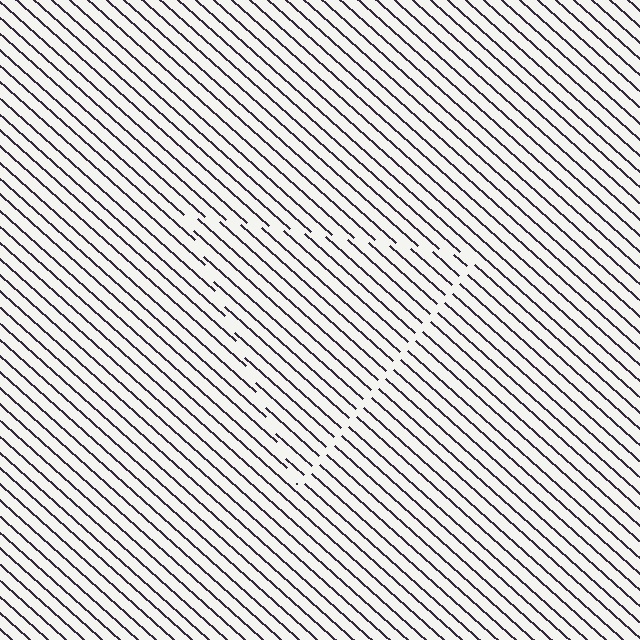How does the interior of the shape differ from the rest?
The interior of the shape contains the same grating, shifted by half a period — the contour is defined by the phase discontinuity where line-ends from the inner and outer gratings abut.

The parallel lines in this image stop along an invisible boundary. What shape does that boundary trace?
An illusory triangle. The interior of the shape contains the same grating, shifted by half a period — the contour is defined by the phase discontinuity where line-ends from the inner and outer gratings abut.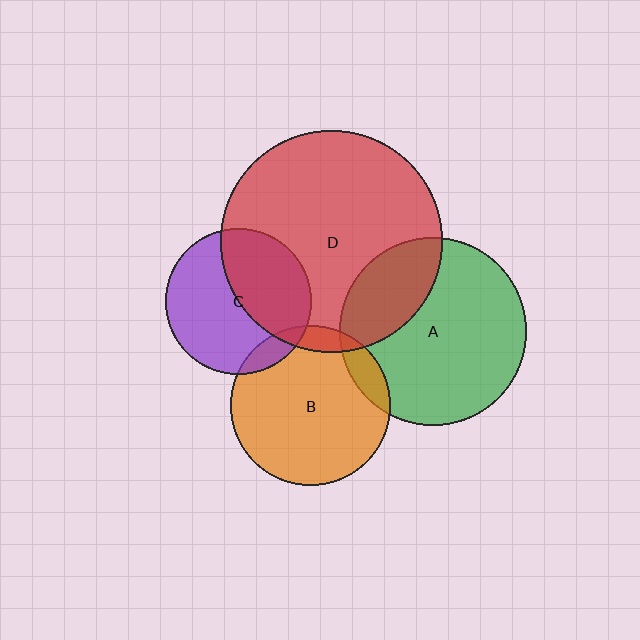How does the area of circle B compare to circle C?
Approximately 1.2 times.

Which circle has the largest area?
Circle D (red).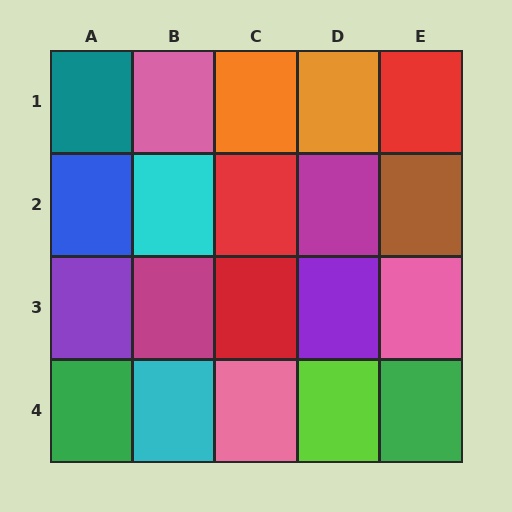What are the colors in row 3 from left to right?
Purple, magenta, red, purple, pink.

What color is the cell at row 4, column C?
Pink.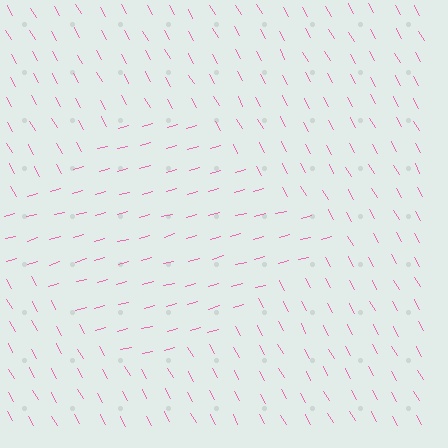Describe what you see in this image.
The image is filled with small pink line segments. A diamond region in the image has lines oriented differently from the surrounding lines, creating a visible texture boundary.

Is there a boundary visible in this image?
Yes, there is a texture boundary formed by a change in line orientation.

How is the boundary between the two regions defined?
The boundary is defined purely by a change in line orientation (approximately 76 degrees difference). All lines are the same color and thickness.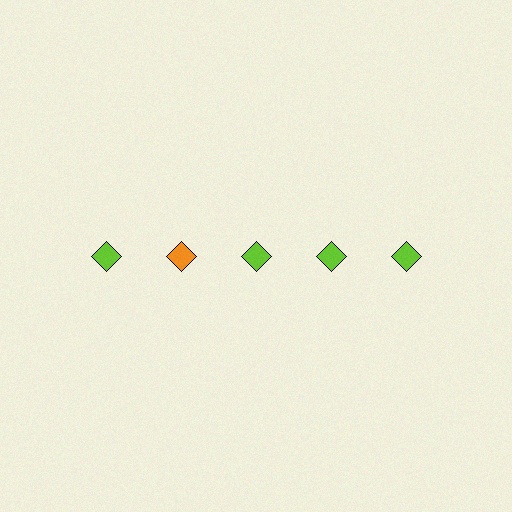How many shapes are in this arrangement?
There are 5 shapes arranged in a grid pattern.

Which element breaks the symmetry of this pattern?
The orange diamond in the top row, second from left column breaks the symmetry. All other shapes are lime diamonds.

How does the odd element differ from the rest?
It has a different color: orange instead of lime.